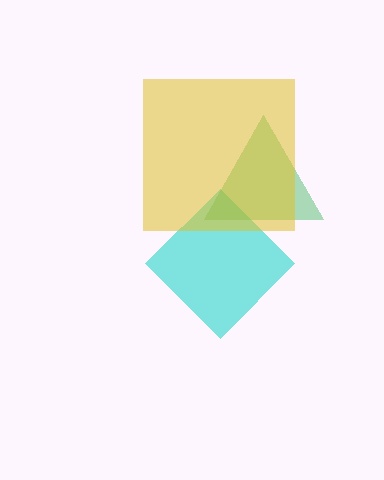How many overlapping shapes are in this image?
There are 3 overlapping shapes in the image.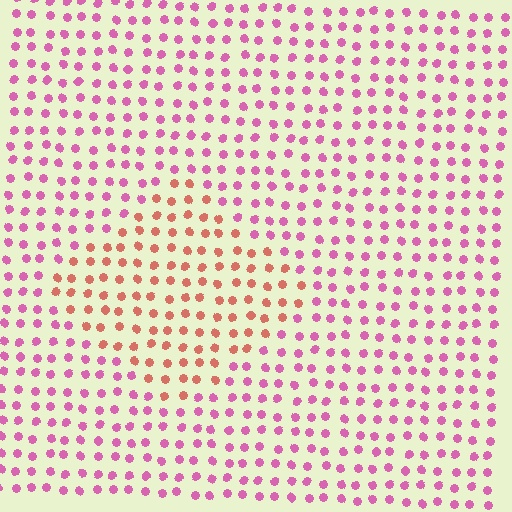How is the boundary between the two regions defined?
The boundary is defined purely by a slight shift in hue (about 46 degrees). Spacing, size, and orientation are identical on both sides.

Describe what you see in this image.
The image is filled with small pink elements in a uniform arrangement. A diamond-shaped region is visible where the elements are tinted to a slightly different hue, forming a subtle color boundary.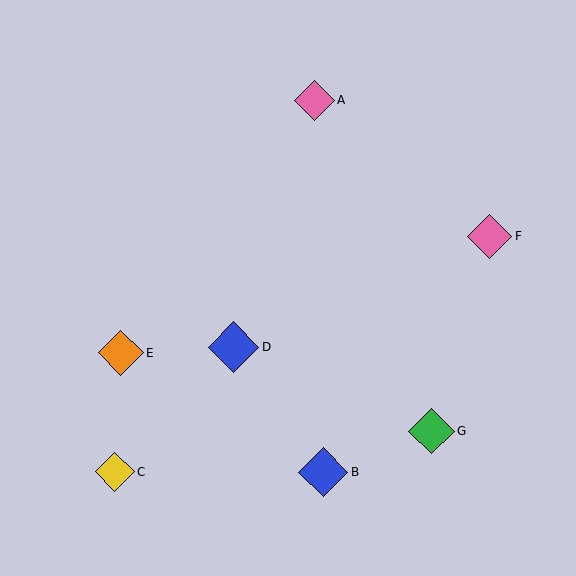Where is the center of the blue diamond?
The center of the blue diamond is at (234, 347).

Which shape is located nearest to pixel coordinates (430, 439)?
The green diamond (labeled G) at (431, 431) is nearest to that location.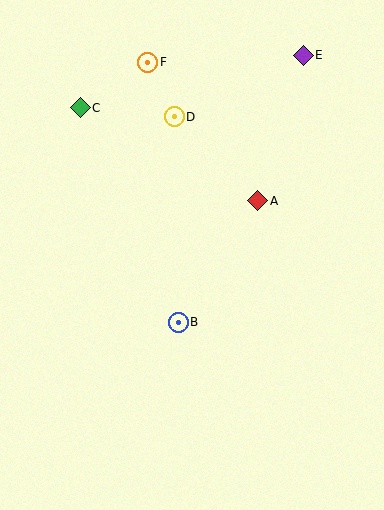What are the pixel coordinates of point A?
Point A is at (257, 201).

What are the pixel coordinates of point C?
Point C is at (80, 108).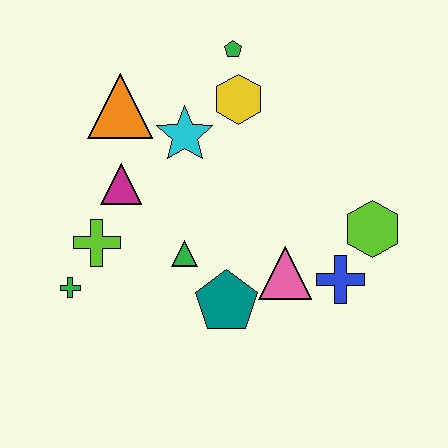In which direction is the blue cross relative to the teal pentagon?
The blue cross is to the right of the teal pentagon.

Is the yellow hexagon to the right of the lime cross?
Yes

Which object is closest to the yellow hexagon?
The green pentagon is closest to the yellow hexagon.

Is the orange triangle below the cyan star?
No